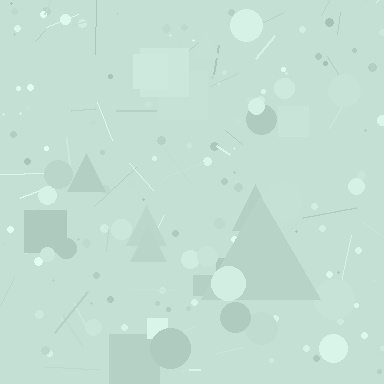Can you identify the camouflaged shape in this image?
The camouflaged shape is a triangle.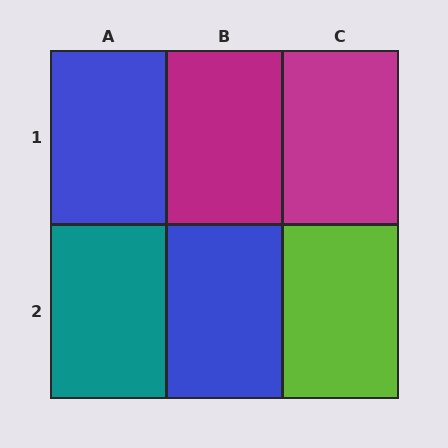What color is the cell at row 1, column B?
Magenta.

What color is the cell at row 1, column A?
Blue.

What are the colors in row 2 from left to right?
Teal, blue, lime.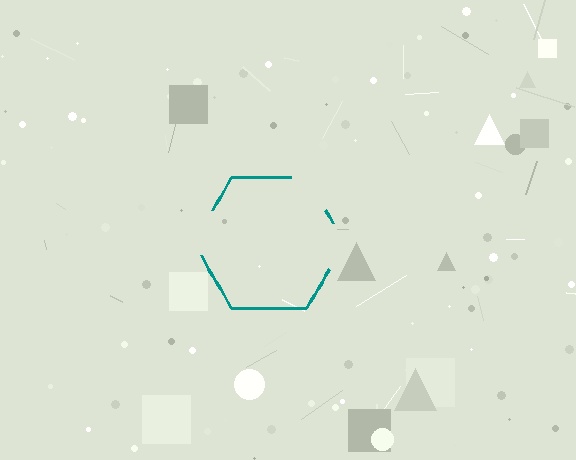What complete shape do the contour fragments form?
The contour fragments form a hexagon.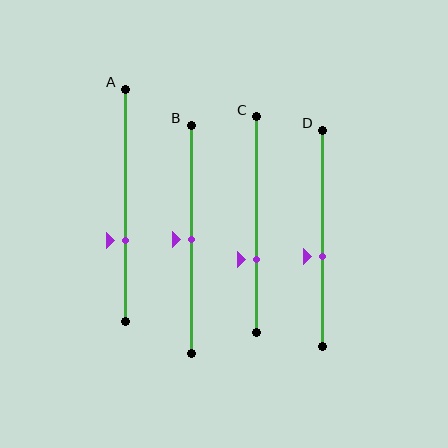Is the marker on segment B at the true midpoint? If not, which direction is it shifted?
Yes, the marker on segment B is at the true midpoint.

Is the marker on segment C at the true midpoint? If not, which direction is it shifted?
No, the marker on segment C is shifted downward by about 16% of the segment length.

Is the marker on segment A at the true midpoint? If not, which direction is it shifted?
No, the marker on segment A is shifted downward by about 15% of the segment length.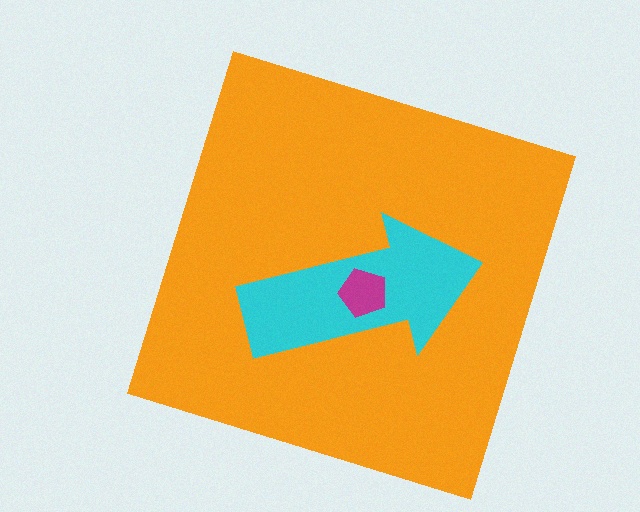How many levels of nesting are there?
3.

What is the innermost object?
The magenta pentagon.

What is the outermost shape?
The orange square.